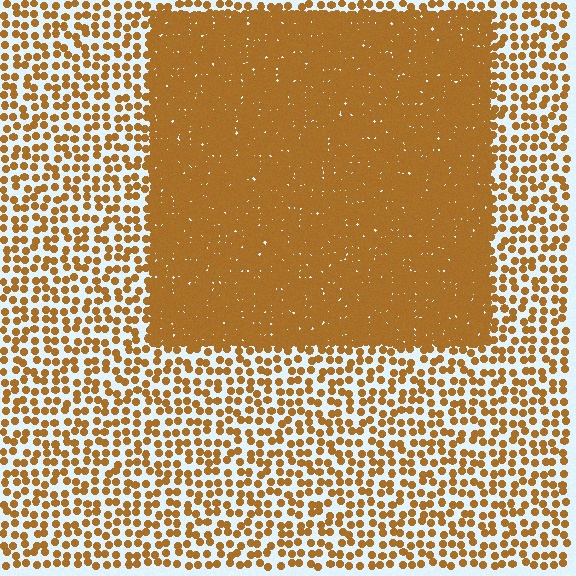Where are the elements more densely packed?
The elements are more densely packed inside the rectangle boundary.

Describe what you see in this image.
The image contains small brown elements arranged at two different densities. A rectangle-shaped region is visible where the elements are more densely packed than the surrounding area.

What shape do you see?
I see a rectangle.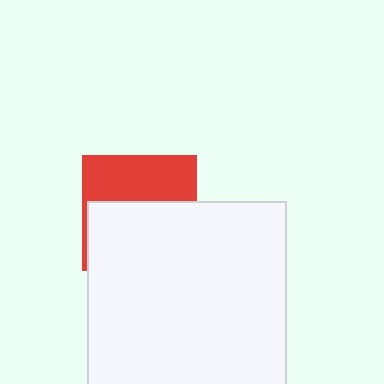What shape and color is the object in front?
The object in front is a white square.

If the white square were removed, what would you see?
You would see the complete red square.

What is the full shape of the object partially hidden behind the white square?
The partially hidden object is a red square.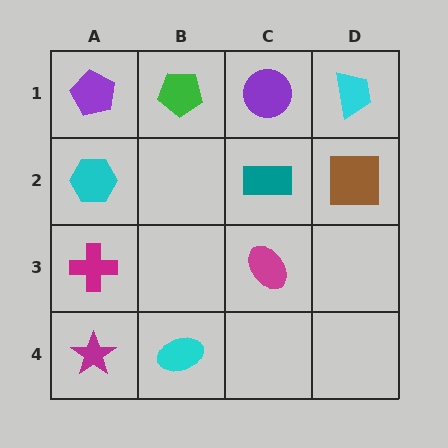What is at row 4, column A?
A magenta star.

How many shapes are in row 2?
3 shapes.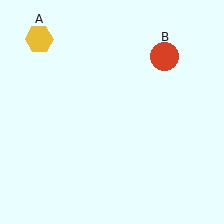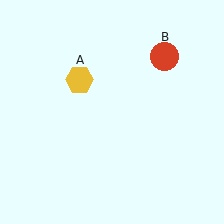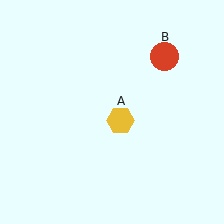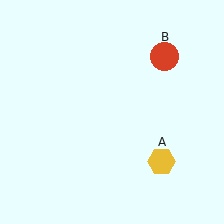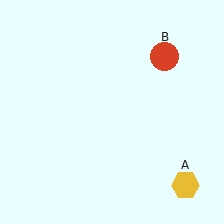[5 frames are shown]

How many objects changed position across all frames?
1 object changed position: yellow hexagon (object A).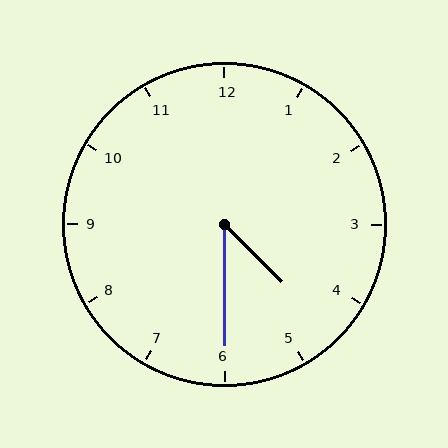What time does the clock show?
4:30.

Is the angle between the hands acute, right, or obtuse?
It is acute.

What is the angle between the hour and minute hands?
Approximately 45 degrees.